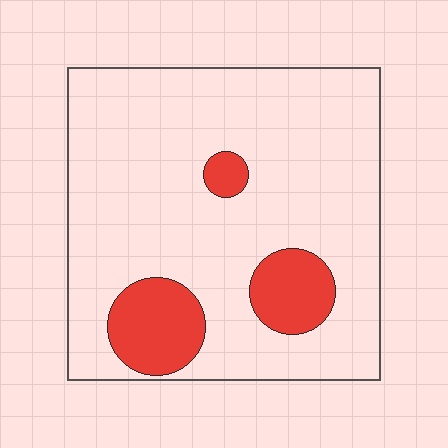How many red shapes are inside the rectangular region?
3.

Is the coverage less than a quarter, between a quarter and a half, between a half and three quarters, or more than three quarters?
Less than a quarter.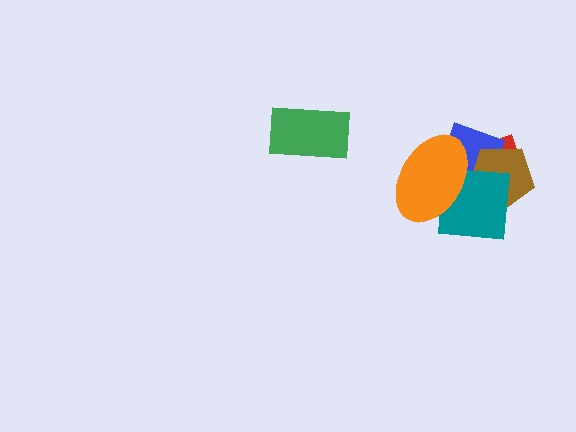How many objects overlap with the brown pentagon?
4 objects overlap with the brown pentagon.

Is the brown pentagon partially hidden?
Yes, it is partially covered by another shape.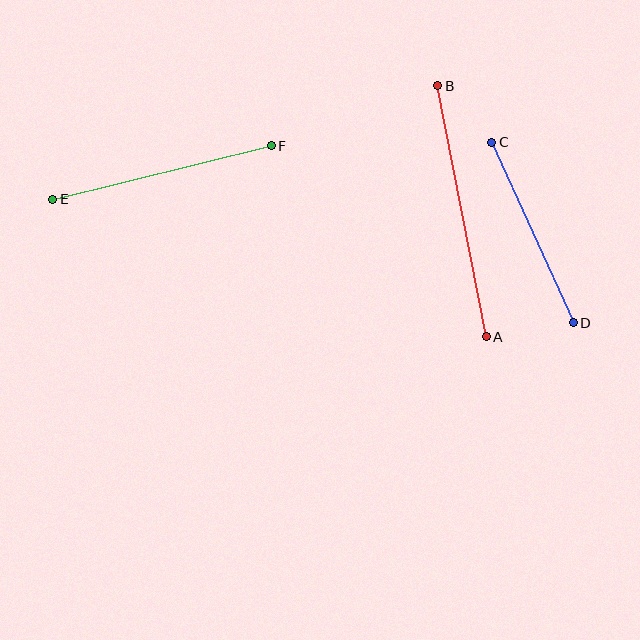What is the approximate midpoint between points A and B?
The midpoint is at approximately (462, 211) pixels.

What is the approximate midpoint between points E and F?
The midpoint is at approximately (162, 172) pixels.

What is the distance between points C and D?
The distance is approximately 198 pixels.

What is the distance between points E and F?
The distance is approximately 225 pixels.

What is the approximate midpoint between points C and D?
The midpoint is at approximately (532, 233) pixels.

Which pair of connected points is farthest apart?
Points A and B are farthest apart.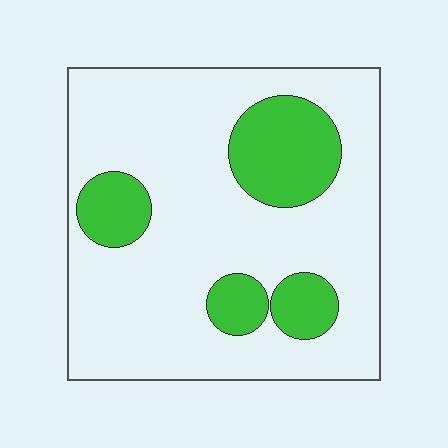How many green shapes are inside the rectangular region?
4.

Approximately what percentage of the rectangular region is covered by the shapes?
Approximately 20%.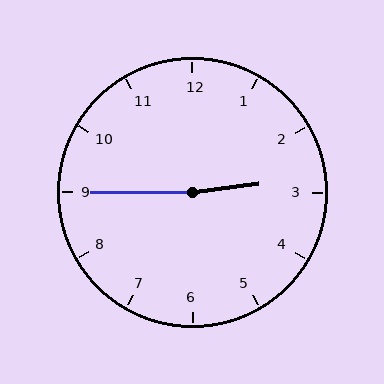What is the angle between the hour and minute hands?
Approximately 172 degrees.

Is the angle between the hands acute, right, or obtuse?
It is obtuse.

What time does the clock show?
2:45.